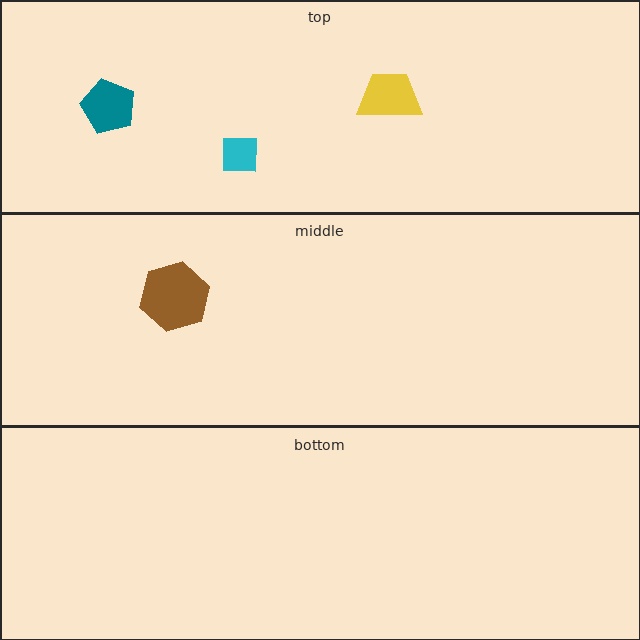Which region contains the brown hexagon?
The middle region.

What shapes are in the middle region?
The brown hexagon.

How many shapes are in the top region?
3.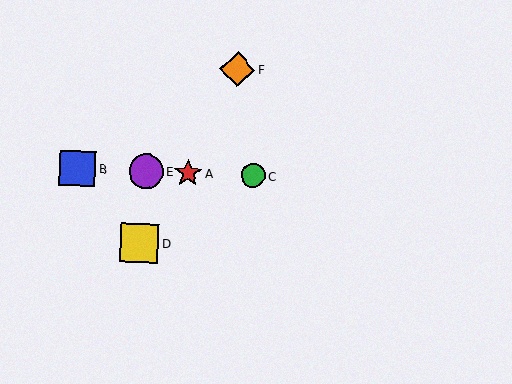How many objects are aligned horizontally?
4 objects (A, B, C, E) are aligned horizontally.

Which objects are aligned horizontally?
Objects A, B, C, E are aligned horizontally.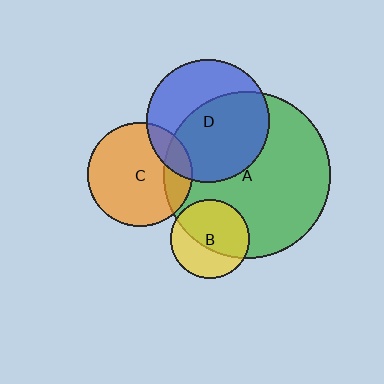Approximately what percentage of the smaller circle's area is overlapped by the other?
Approximately 20%.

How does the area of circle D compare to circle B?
Approximately 2.4 times.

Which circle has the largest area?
Circle A (green).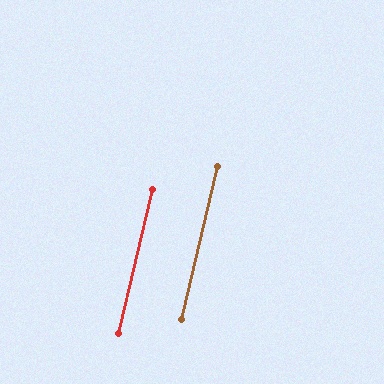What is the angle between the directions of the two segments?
Approximately 0 degrees.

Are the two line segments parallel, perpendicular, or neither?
Parallel — their directions differ by only 0.1°.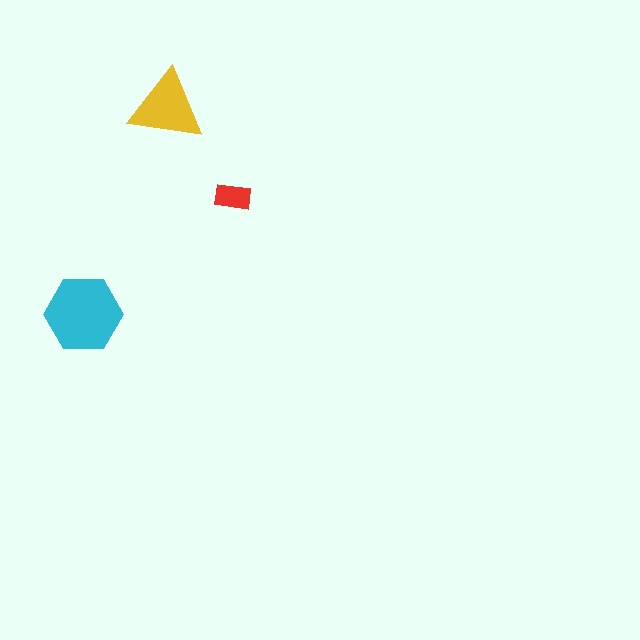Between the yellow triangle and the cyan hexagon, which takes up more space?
The cyan hexagon.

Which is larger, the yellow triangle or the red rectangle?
The yellow triangle.